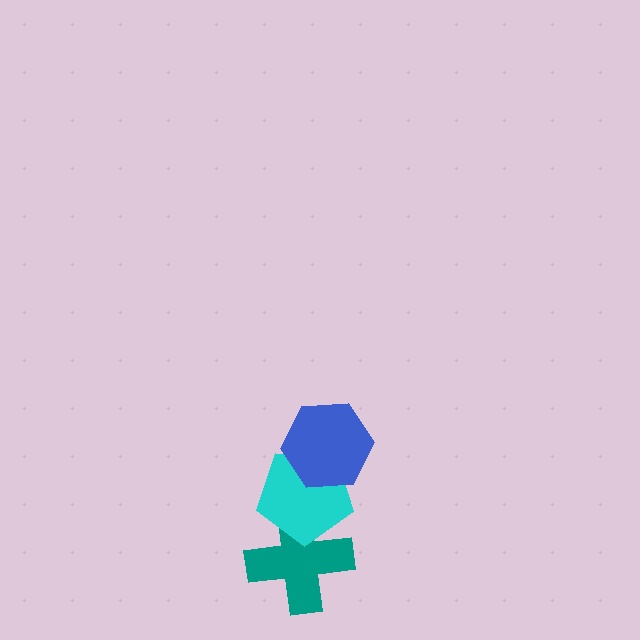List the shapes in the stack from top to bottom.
From top to bottom: the blue hexagon, the cyan pentagon, the teal cross.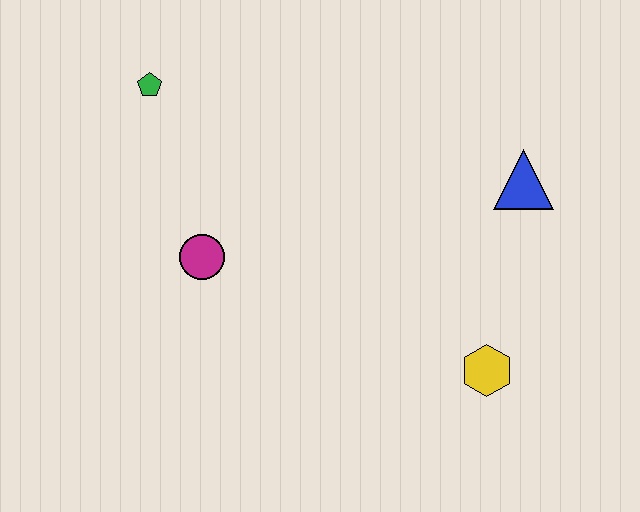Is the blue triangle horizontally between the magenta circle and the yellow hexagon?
No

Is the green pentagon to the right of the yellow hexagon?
No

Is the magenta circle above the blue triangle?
No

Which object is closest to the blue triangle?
The yellow hexagon is closest to the blue triangle.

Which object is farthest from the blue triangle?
The green pentagon is farthest from the blue triangle.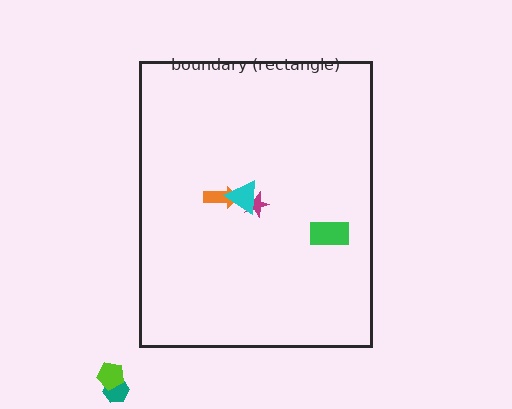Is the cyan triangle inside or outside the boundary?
Inside.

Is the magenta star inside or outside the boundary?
Inside.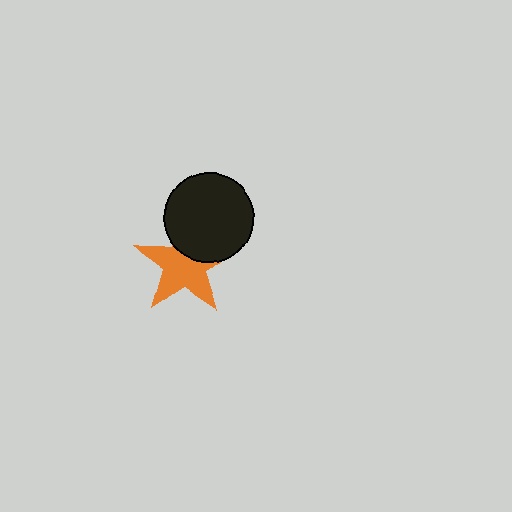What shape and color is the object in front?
The object in front is a black circle.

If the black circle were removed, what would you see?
You would see the complete orange star.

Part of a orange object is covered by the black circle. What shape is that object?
It is a star.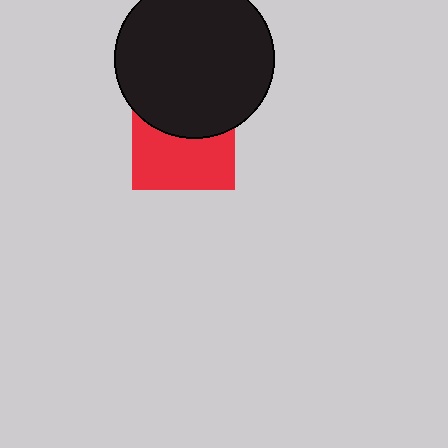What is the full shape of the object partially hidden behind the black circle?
The partially hidden object is a red square.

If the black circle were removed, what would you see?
You would see the complete red square.